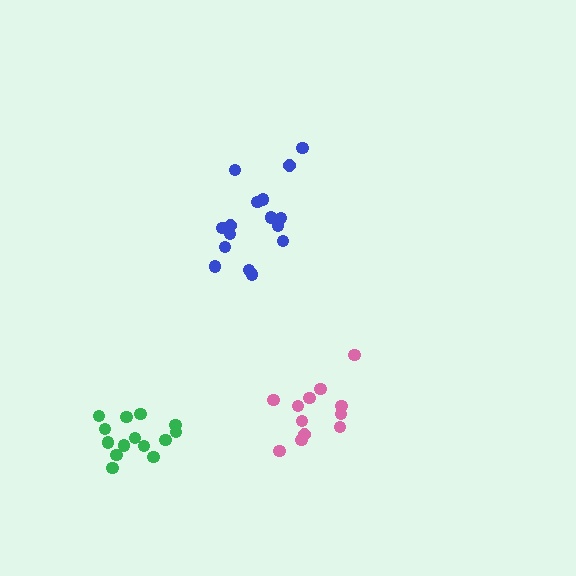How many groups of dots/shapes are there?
There are 3 groups.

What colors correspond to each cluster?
The clusters are colored: green, blue, pink.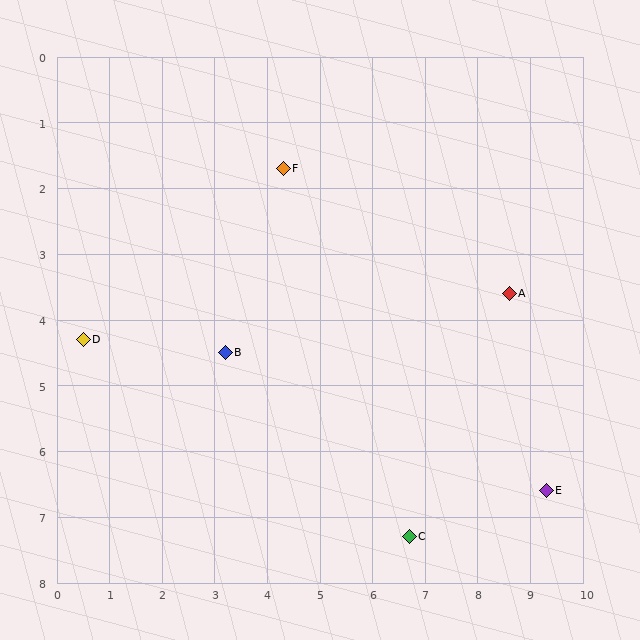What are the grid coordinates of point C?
Point C is at approximately (6.7, 7.3).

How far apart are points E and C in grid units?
Points E and C are about 2.7 grid units apart.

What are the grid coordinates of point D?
Point D is at approximately (0.5, 4.3).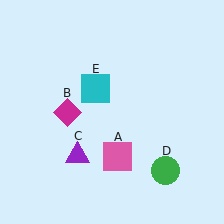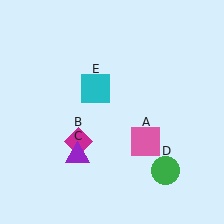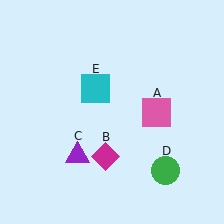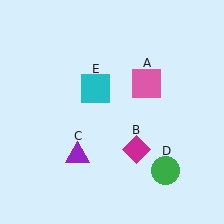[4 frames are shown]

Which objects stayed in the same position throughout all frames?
Purple triangle (object C) and green circle (object D) and cyan square (object E) remained stationary.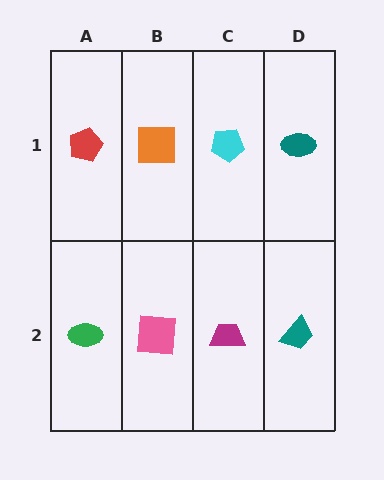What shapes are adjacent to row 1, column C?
A magenta trapezoid (row 2, column C), an orange square (row 1, column B), a teal ellipse (row 1, column D).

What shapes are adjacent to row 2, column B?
An orange square (row 1, column B), a green ellipse (row 2, column A), a magenta trapezoid (row 2, column C).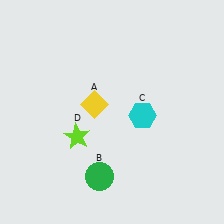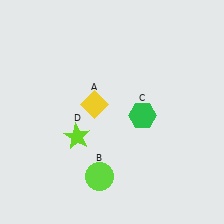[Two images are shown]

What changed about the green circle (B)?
In Image 1, B is green. In Image 2, it changed to lime.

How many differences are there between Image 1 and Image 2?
There are 2 differences between the two images.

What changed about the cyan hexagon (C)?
In Image 1, C is cyan. In Image 2, it changed to green.